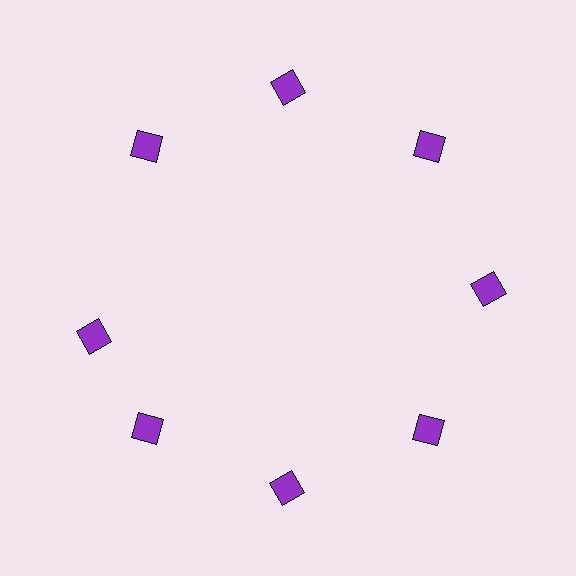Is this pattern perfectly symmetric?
No. The 8 purple squares are arranged in a ring, but one element near the 9 o'clock position is rotated out of alignment along the ring, breaking the 8-fold rotational symmetry.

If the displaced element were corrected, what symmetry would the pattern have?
It would have 8-fold rotational symmetry — the pattern would map onto itself every 45 degrees.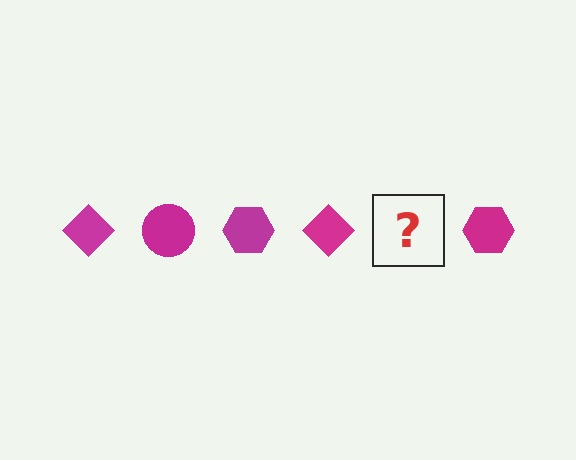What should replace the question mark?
The question mark should be replaced with a magenta circle.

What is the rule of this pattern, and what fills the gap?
The rule is that the pattern cycles through diamond, circle, hexagon shapes in magenta. The gap should be filled with a magenta circle.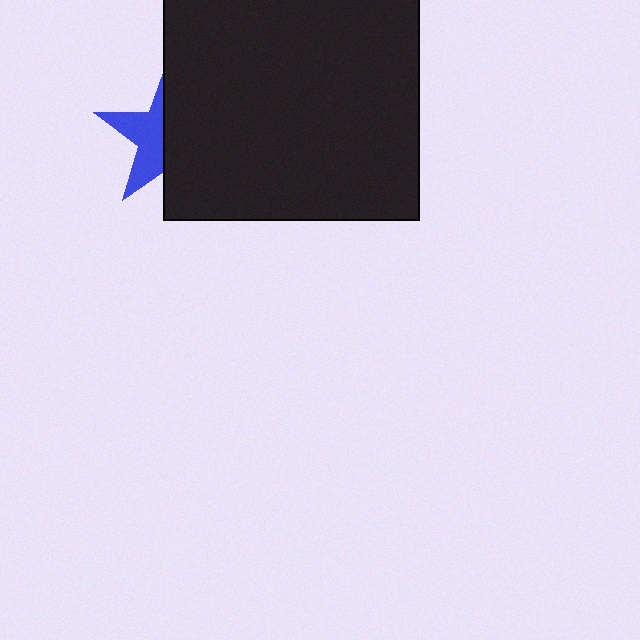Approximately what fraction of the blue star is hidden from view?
Roughly 57% of the blue star is hidden behind the black square.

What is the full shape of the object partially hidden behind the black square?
The partially hidden object is a blue star.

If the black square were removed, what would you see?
You would see the complete blue star.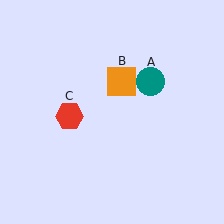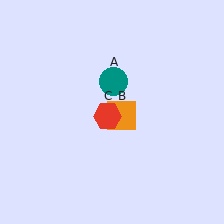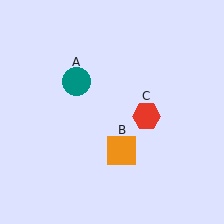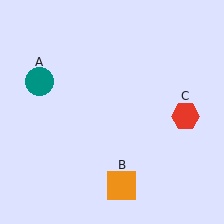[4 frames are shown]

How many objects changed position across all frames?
3 objects changed position: teal circle (object A), orange square (object B), red hexagon (object C).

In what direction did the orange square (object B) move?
The orange square (object B) moved down.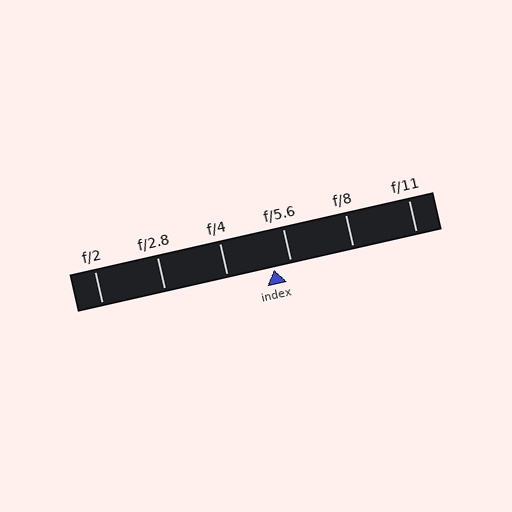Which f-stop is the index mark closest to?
The index mark is closest to f/5.6.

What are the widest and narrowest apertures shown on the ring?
The widest aperture shown is f/2 and the narrowest is f/11.